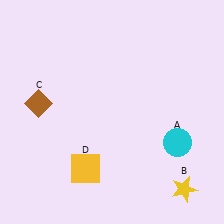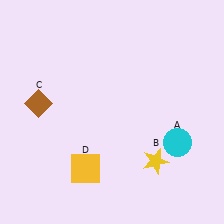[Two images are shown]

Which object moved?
The yellow star (B) moved left.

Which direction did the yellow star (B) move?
The yellow star (B) moved left.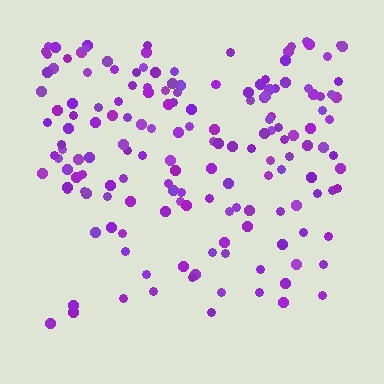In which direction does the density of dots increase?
From bottom to top, with the top side densest.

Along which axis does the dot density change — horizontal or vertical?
Vertical.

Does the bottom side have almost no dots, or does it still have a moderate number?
Still a moderate number, just noticeably fewer than the top.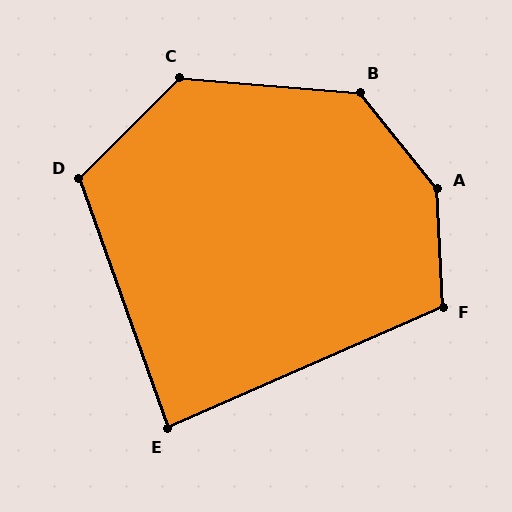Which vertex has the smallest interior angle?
E, at approximately 86 degrees.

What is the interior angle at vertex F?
Approximately 111 degrees (obtuse).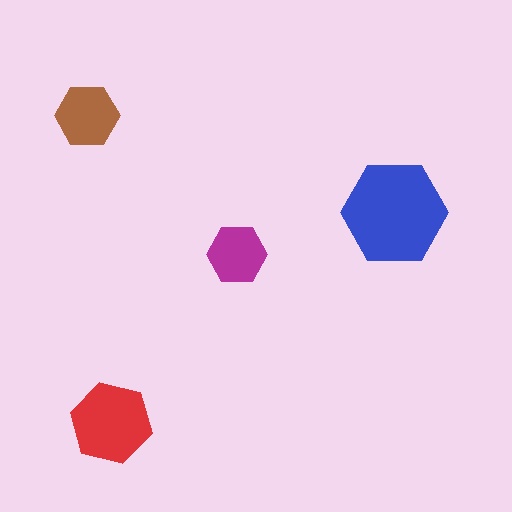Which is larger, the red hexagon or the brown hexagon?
The red one.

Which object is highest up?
The brown hexagon is topmost.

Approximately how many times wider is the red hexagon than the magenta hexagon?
About 1.5 times wider.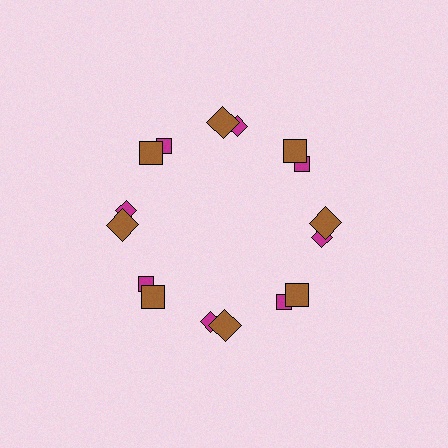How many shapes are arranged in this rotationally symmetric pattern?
There are 16 shapes, arranged in 8 groups of 2.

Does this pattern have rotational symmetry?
Yes, this pattern has 8-fold rotational symmetry. It looks the same after rotating 45 degrees around the center.